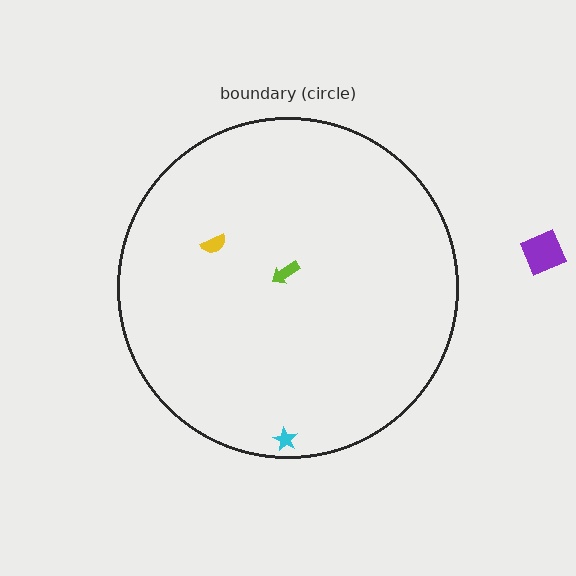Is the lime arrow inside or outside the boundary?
Inside.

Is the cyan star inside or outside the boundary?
Inside.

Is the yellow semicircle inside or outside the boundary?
Inside.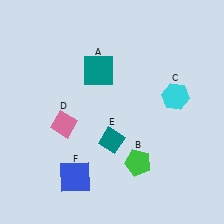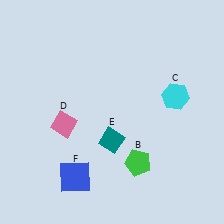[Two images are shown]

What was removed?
The teal square (A) was removed in Image 2.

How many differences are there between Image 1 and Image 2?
There is 1 difference between the two images.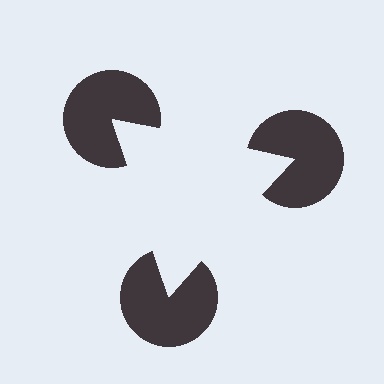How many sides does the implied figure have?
3 sides.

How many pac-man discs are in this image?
There are 3 — one at each vertex of the illusory triangle.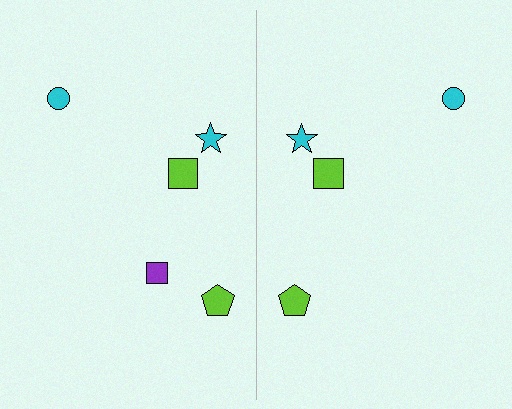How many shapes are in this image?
There are 9 shapes in this image.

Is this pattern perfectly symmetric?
No, the pattern is not perfectly symmetric. A purple square is missing from the right side.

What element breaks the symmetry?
A purple square is missing from the right side.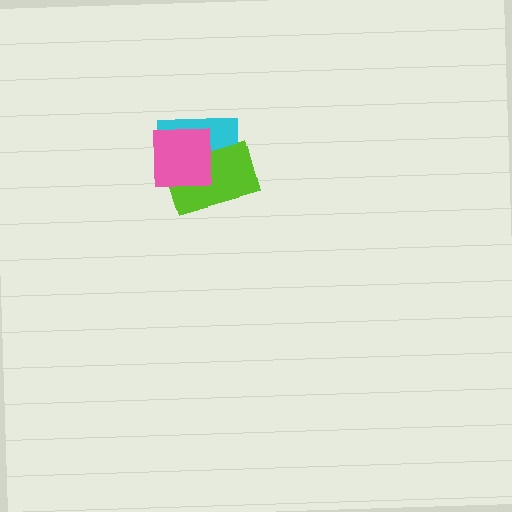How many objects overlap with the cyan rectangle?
2 objects overlap with the cyan rectangle.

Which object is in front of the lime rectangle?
The pink square is in front of the lime rectangle.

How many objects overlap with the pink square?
2 objects overlap with the pink square.